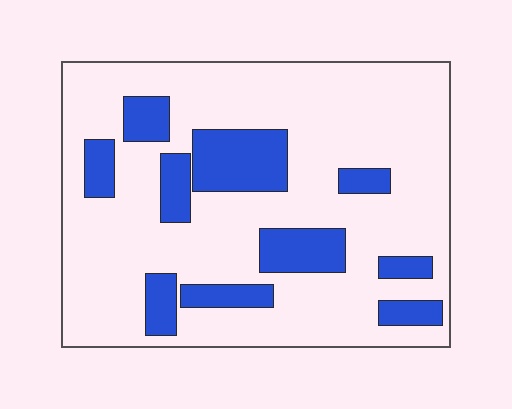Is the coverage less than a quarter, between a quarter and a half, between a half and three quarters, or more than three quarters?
Less than a quarter.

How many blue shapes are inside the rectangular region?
10.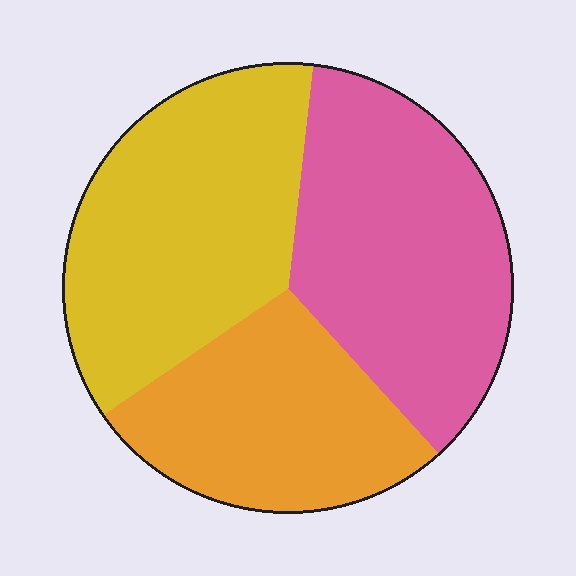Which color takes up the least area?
Orange, at roughly 25%.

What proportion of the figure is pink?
Pink takes up about three eighths (3/8) of the figure.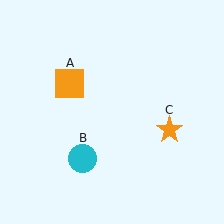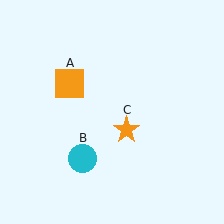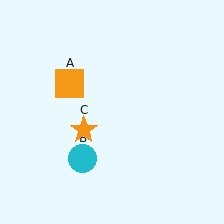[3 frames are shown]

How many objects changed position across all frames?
1 object changed position: orange star (object C).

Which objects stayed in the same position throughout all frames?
Orange square (object A) and cyan circle (object B) remained stationary.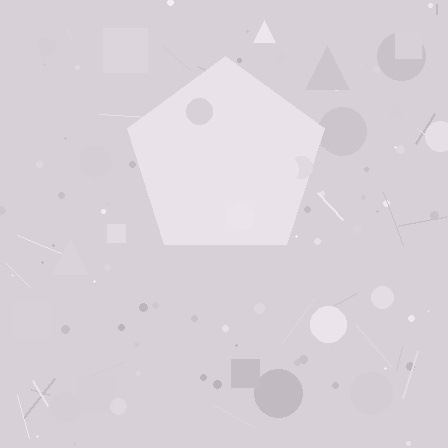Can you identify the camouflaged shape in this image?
The camouflaged shape is a pentagon.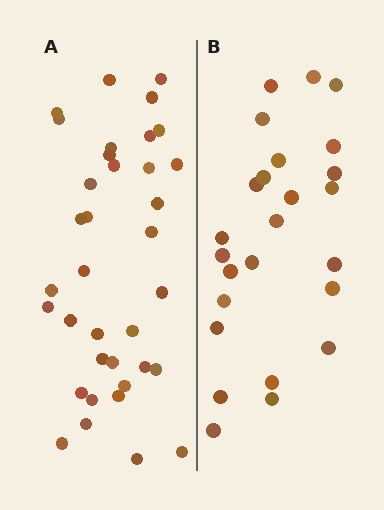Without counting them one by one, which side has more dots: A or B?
Region A (the left region) has more dots.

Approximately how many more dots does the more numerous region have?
Region A has roughly 12 or so more dots than region B.